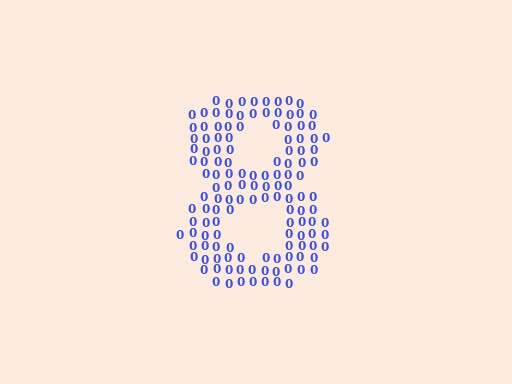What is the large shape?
The large shape is the digit 8.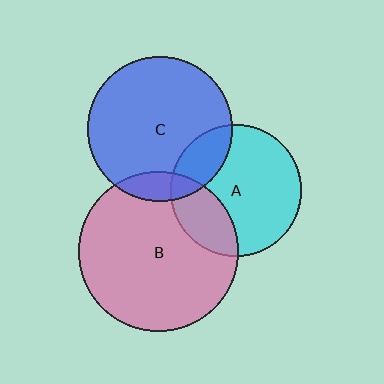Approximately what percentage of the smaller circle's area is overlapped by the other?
Approximately 25%.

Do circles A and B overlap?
Yes.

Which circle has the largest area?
Circle B (pink).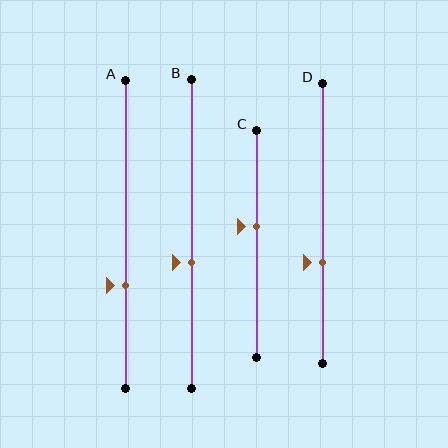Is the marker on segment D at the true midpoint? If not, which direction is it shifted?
No, the marker on segment D is shifted downward by about 14% of the segment length.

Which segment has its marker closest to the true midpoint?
Segment C has its marker closest to the true midpoint.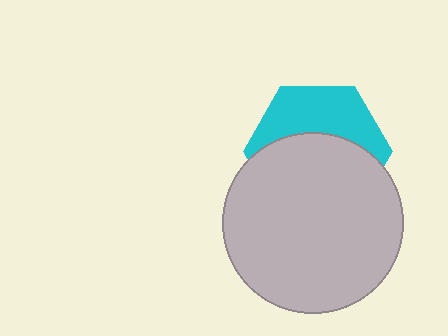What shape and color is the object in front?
The object in front is a light gray circle.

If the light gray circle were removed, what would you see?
You would see the complete cyan hexagon.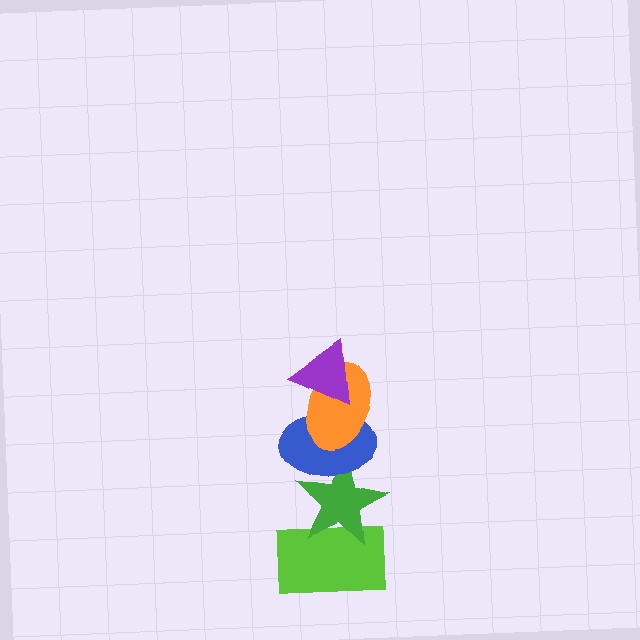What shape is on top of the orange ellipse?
The purple triangle is on top of the orange ellipse.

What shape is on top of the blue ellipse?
The orange ellipse is on top of the blue ellipse.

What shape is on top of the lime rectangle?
The green star is on top of the lime rectangle.